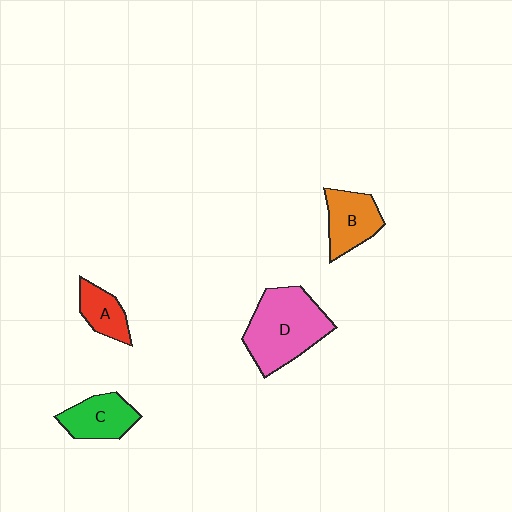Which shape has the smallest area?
Shape A (red).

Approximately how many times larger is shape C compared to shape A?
Approximately 1.4 times.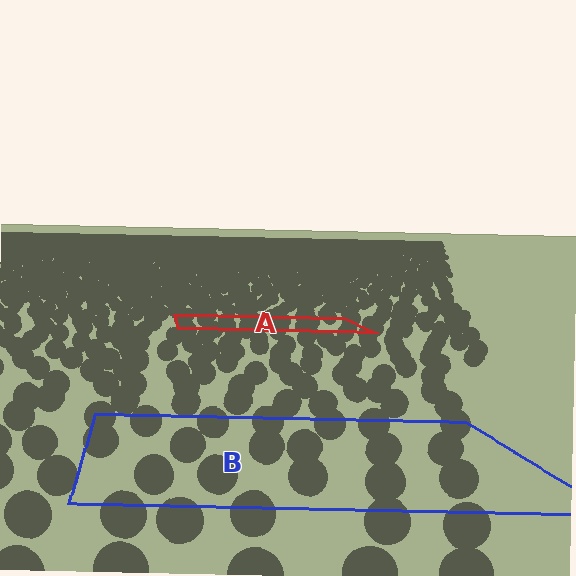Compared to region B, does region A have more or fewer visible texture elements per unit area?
Region A has more texture elements per unit area — they are packed more densely because it is farther away.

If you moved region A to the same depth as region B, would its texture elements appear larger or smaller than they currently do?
They would appear larger. At a closer depth, the same texture elements are projected at a bigger on-screen size.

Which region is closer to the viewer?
Region B is closer. The texture elements there are larger and more spread out.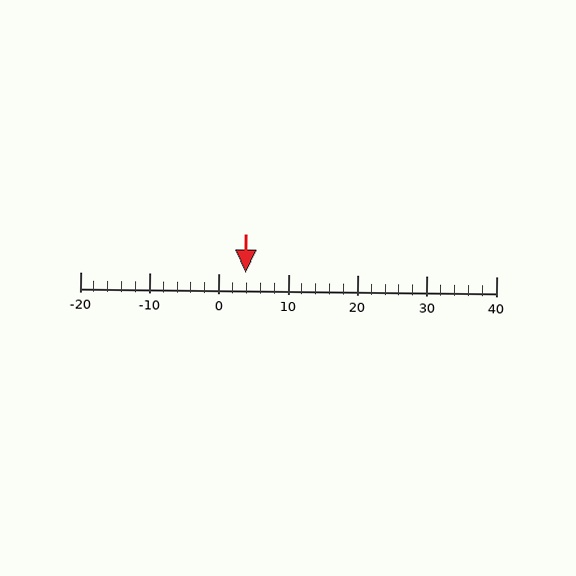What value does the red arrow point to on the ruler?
The red arrow points to approximately 4.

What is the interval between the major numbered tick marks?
The major tick marks are spaced 10 units apart.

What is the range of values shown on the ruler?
The ruler shows values from -20 to 40.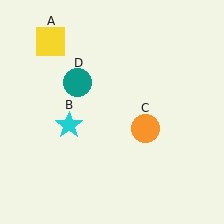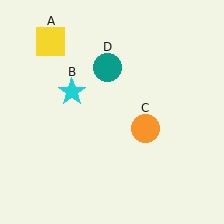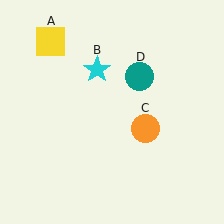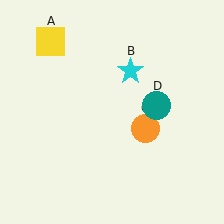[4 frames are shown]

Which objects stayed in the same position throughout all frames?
Yellow square (object A) and orange circle (object C) remained stationary.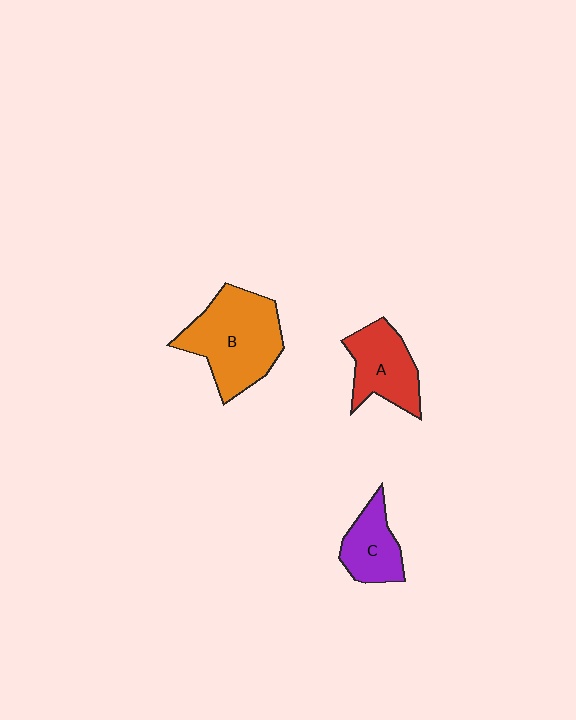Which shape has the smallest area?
Shape C (purple).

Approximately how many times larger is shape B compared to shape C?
Approximately 2.0 times.